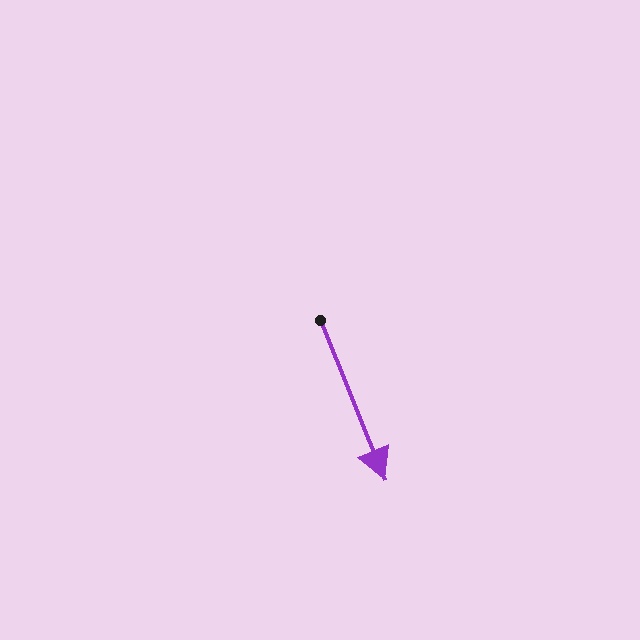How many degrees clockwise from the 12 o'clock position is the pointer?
Approximately 158 degrees.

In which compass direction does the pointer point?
South.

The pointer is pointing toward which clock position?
Roughly 5 o'clock.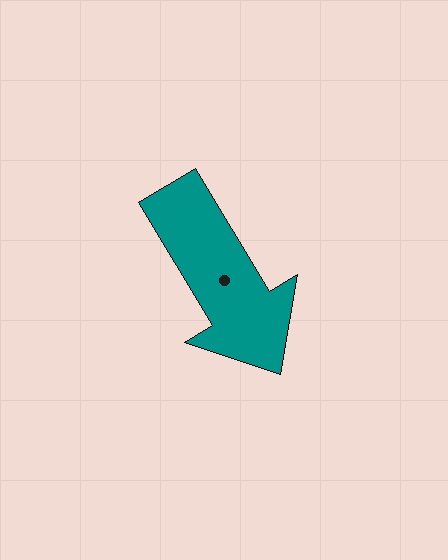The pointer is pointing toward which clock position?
Roughly 5 o'clock.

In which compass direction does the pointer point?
Southeast.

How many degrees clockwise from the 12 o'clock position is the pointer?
Approximately 149 degrees.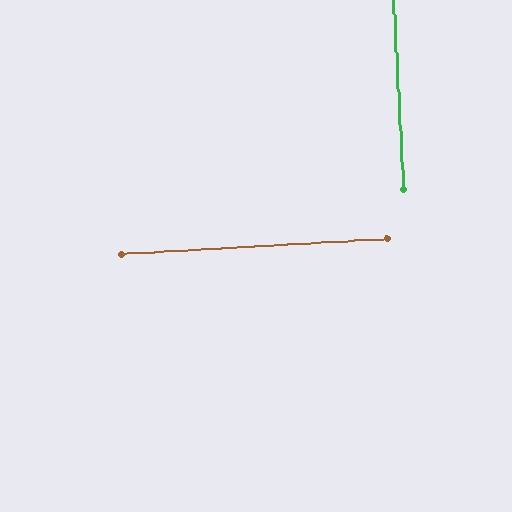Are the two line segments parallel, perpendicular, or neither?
Perpendicular — they meet at approximately 90°.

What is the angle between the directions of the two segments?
Approximately 90 degrees.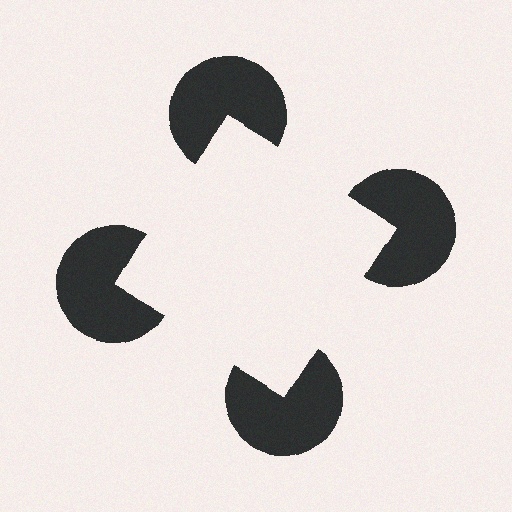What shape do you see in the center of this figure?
An illusory square — its edges are inferred from the aligned wedge cuts in the pac-man discs, not physically drawn.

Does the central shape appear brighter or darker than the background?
It typically appears slightly brighter than the background, even though no actual brightness change is drawn.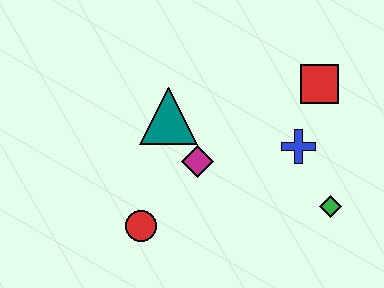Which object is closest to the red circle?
The magenta diamond is closest to the red circle.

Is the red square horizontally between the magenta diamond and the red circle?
No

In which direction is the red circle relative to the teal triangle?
The red circle is below the teal triangle.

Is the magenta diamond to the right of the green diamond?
No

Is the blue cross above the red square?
No